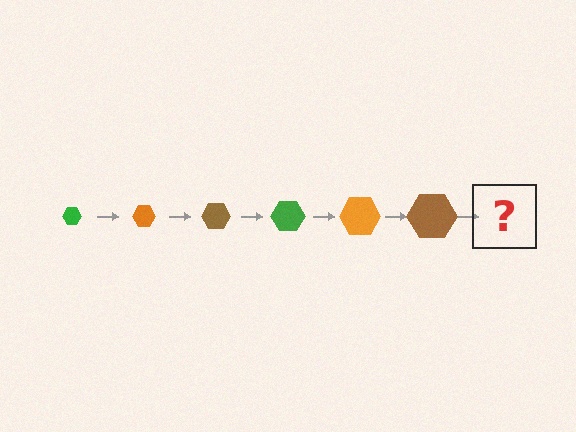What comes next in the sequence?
The next element should be a green hexagon, larger than the previous one.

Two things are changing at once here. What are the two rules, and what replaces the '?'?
The two rules are that the hexagon grows larger each step and the color cycles through green, orange, and brown. The '?' should be a green hexagon, larger than the previous one.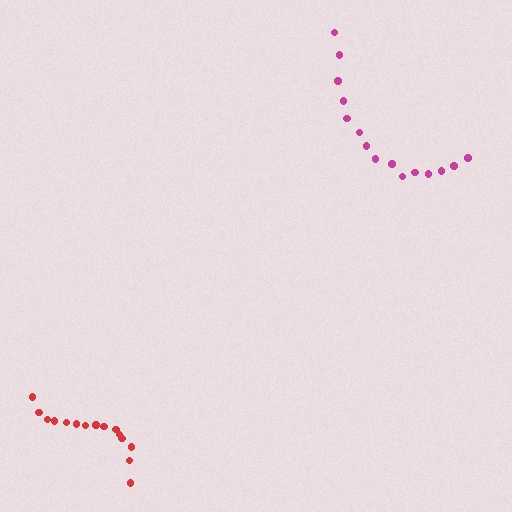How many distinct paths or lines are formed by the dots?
There are 2 distinct paths.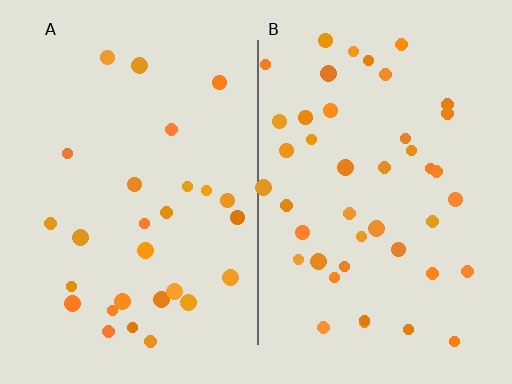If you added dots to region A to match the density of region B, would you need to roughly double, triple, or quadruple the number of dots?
Approximately double.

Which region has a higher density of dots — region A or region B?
B (the right).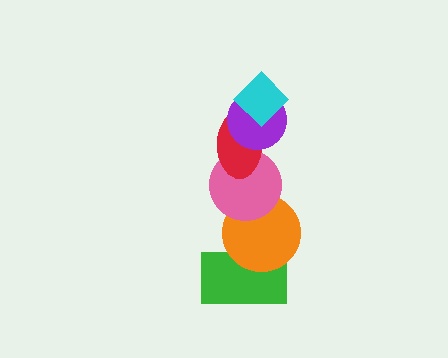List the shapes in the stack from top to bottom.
From top to bottom: the cyan diamond, the purple circle, the red ellipse, the pink circle, the orange circle, the green rectangle.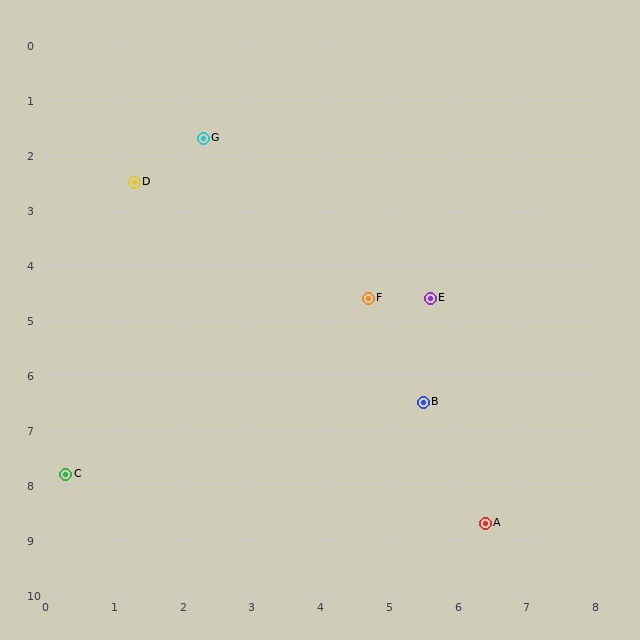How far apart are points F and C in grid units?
Points F and C are about 5.4 grid units apart.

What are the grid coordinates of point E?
Point E is at approximately (5.6, 4.6).